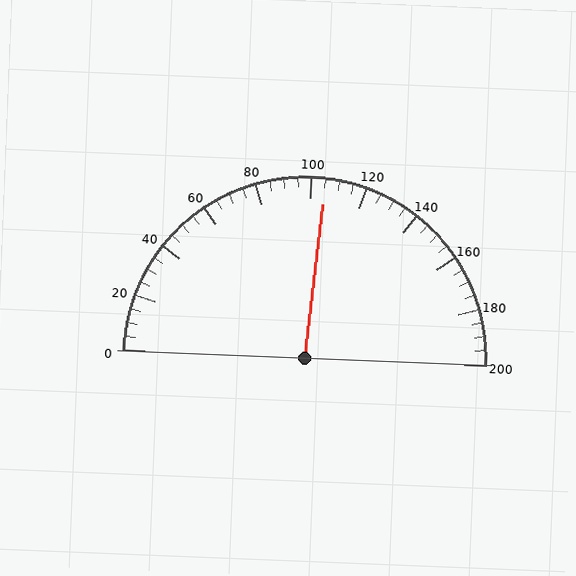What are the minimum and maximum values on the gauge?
The gauge ranges from 0 to 200.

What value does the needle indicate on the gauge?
The needle indicates approximately 105.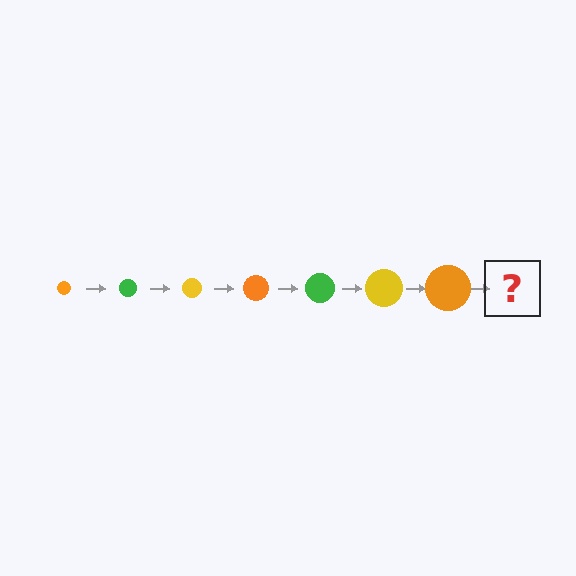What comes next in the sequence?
The next element should be a green circle, larger than the previous one.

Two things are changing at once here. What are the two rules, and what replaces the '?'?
The two rules are that the circle grows larger each step and the color cycles through orange, green, and yellow. The '?' should be a green circle, larger than the previous one.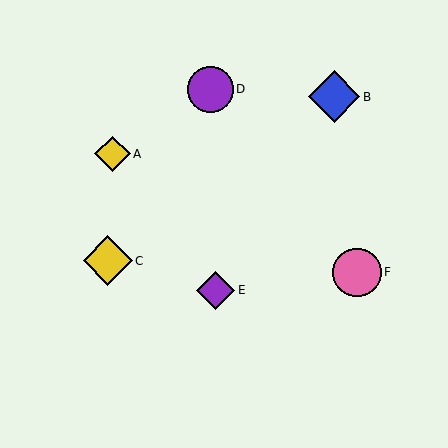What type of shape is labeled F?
Shape F is a pink circle.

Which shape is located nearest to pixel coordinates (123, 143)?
The yellow diamond (labeled A) at (113, 154) is nearest to that location.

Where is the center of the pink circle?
The center of the pink circle is at (357, 272).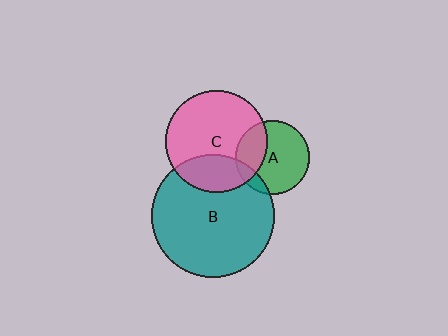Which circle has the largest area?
Circle B (teal).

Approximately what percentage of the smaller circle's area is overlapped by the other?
Approximately 30%.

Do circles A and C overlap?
Yes.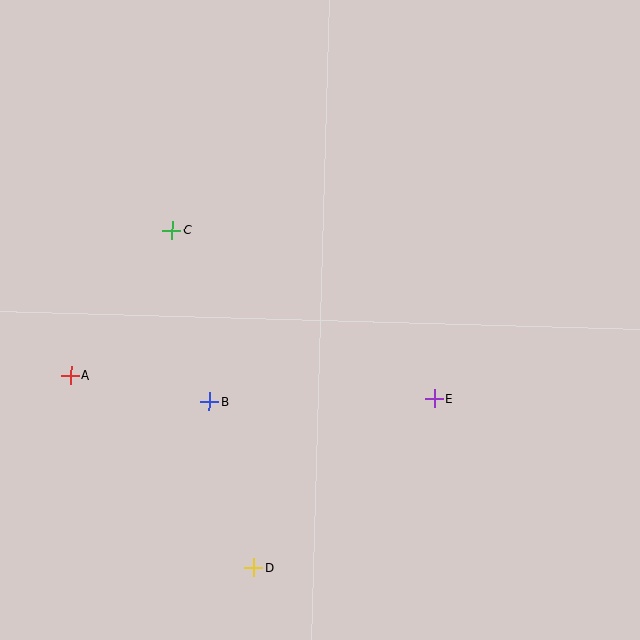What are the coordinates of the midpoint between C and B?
The midpoint between C and B is at (191, 316).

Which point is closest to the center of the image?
Point B at (209, 402) is closest to the center.